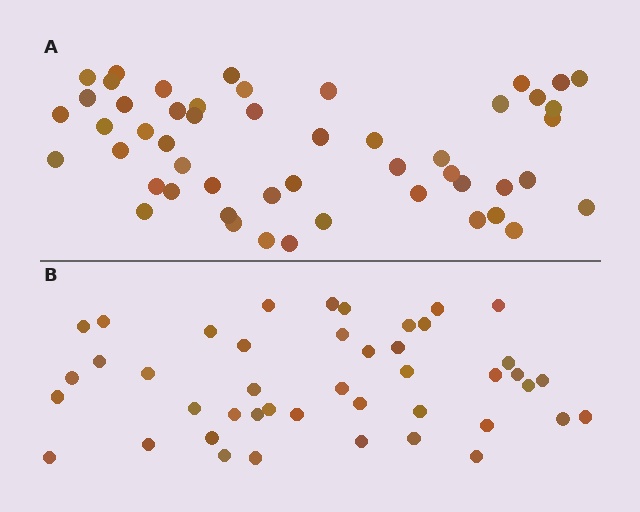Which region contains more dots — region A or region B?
Region A (the top region) has more dots.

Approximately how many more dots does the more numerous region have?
Region A has roughly 8 or so more dots than region B.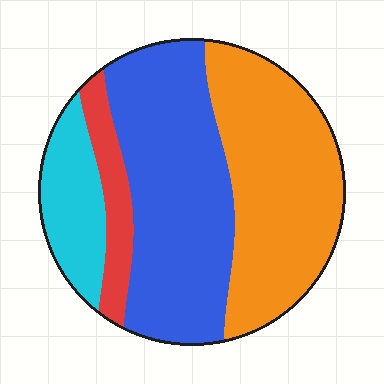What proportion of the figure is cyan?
Cyan takes up about one eighth (1/8) of the figure.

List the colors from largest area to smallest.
From largest to smallest: blue, orange, cyan, red.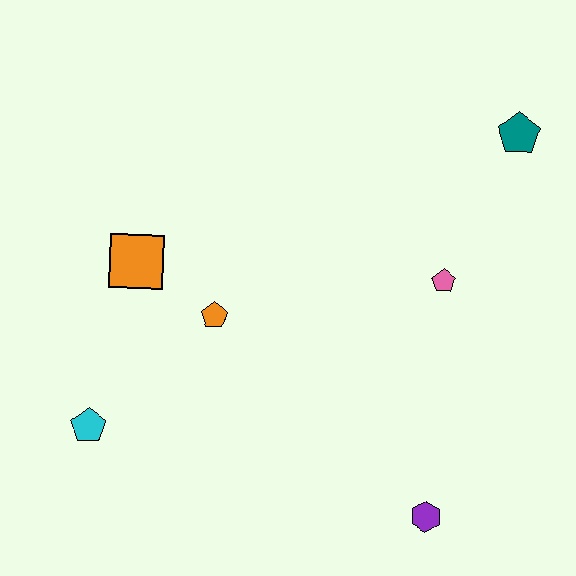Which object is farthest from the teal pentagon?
The cyan pentagon is farthest from the teal pentagon.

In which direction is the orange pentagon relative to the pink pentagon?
The orange pentagon is to the left of the pink pentagon.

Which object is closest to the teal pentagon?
The pink pentagon is closest to the teal pentagon.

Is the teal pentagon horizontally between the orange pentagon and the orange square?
No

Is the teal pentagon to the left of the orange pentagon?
No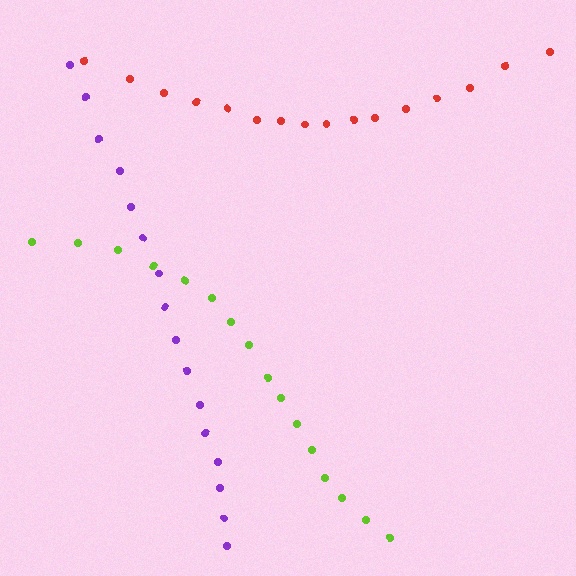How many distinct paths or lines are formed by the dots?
There are 3 distinct paths.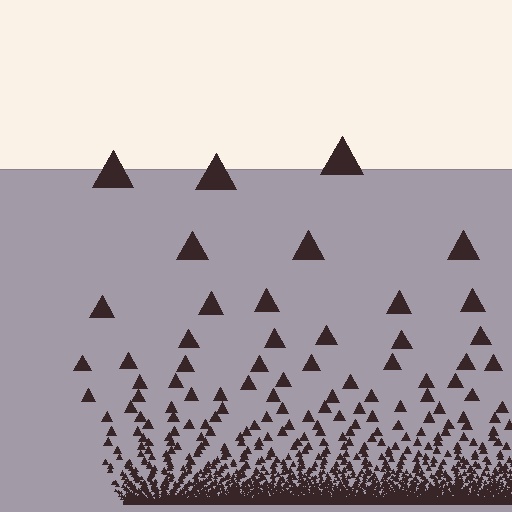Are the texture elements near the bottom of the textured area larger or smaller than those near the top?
Smaller. The gradient is inverted — elements near the bottom are smaller and denser.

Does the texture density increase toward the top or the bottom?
Density increases toward the bottom.